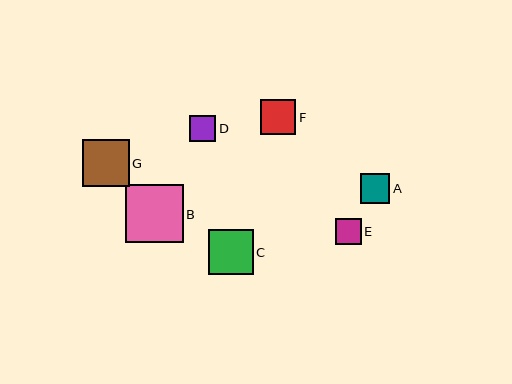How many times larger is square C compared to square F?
Square C is approximately 1.3 times the size of square F.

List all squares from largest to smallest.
From largest to smallest: B, G, C, F, A, D, E.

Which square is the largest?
Square B is the largest with a size of approximately 57 pixels.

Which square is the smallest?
Square E is the smallest with a size of approximately 26 pixels.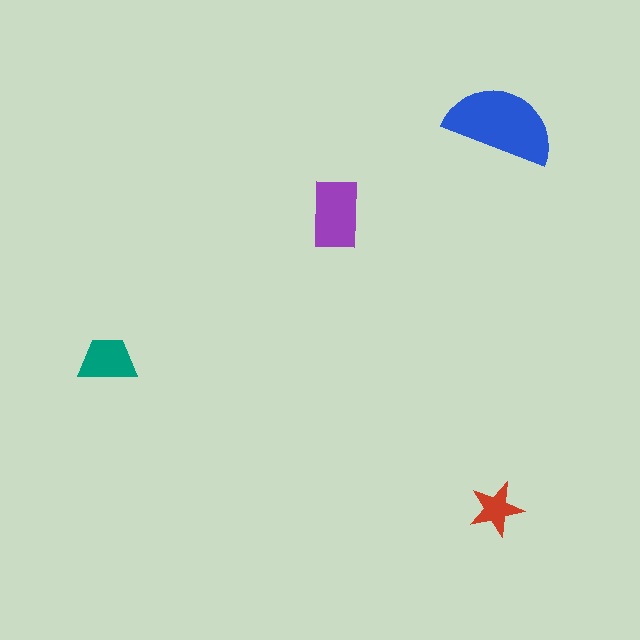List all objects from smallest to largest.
The red star, the teal trapezoid, the purple rectangle, the blue semicircle.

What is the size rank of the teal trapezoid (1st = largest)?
3rd.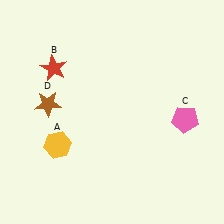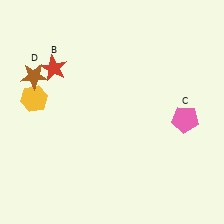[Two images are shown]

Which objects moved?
The objects that moved are: the yellow hexagon (A), the brown star (D).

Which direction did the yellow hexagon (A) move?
The yellow hexagon (A) moved up.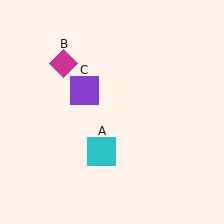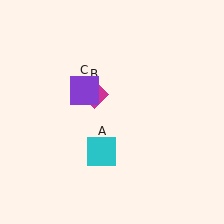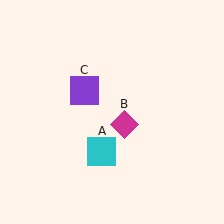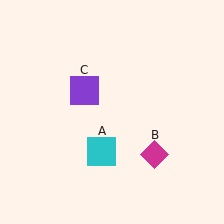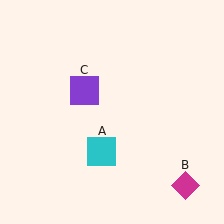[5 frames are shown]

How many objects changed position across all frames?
1 object changed position: magenta diamond (object B).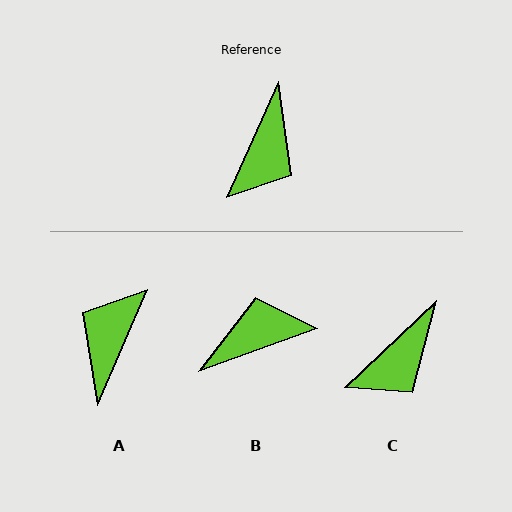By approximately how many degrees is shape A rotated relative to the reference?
Approximately 179 degrees clockwise.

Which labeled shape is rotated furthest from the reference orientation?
A, about 179 degrees away.